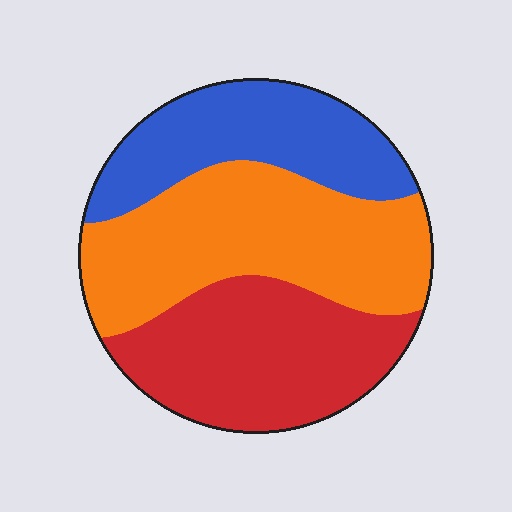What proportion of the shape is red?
Red covers around 35% of the shape.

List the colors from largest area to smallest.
From largest to smallest: orange, red, blue.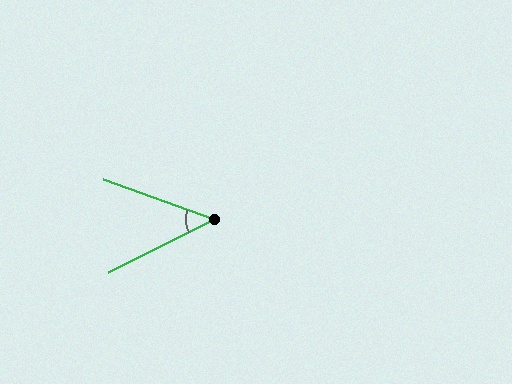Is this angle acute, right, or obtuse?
It is acute.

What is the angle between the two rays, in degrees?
Approximately 46 degrees.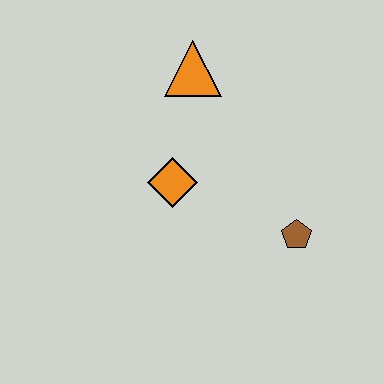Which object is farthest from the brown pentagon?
The orange triangle is farthest from the brown pentagon.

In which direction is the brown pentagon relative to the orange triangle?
The brown pentagon is below the orange triangle.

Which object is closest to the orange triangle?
The orange diamond is closest to the orange triangle.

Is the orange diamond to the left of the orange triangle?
Yes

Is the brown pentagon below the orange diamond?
Yes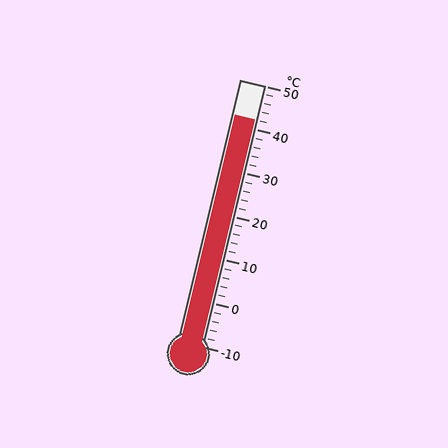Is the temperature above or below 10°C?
The temperature is above 10°C.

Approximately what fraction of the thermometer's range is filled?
The thermometer is filled to approximately 85% of its range.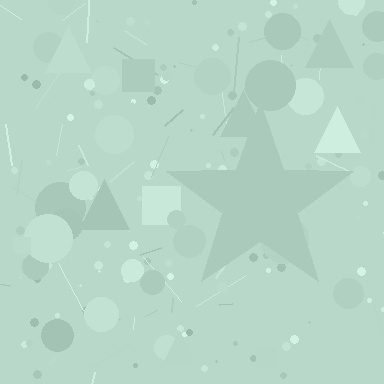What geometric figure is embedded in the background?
A star is embedded in the background.